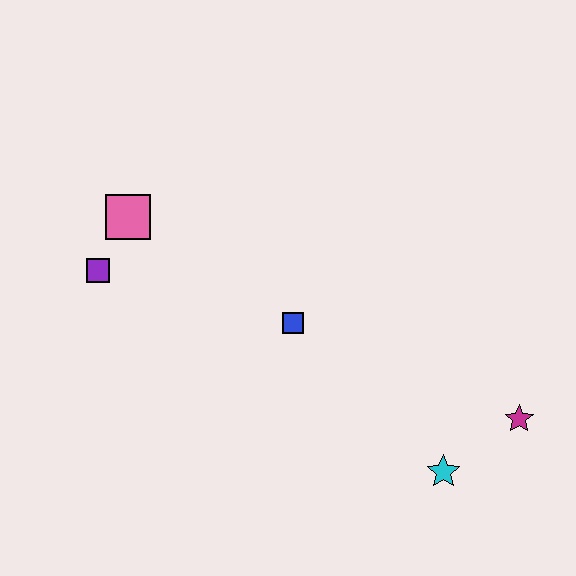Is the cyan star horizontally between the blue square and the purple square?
No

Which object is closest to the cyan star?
The magenta star is closest to the cyan star.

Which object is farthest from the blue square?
The magenta star is farthest from the blue square.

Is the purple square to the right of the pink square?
No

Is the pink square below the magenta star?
No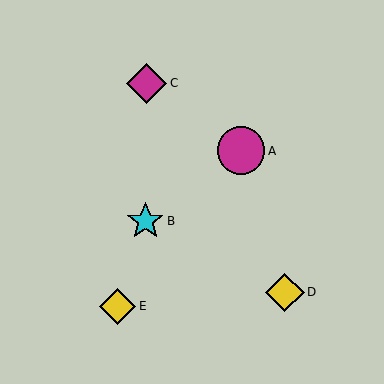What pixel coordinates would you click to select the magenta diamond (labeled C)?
Click at (147, 83) to select the magenta diamond C.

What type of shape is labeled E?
Shape E is a yellow diamond.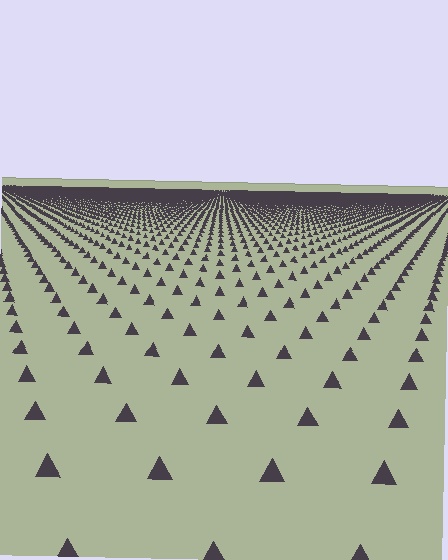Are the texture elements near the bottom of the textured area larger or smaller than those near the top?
Larger. Near the bottom, elements are closer to the viewer and appear at a bigger on-screen size.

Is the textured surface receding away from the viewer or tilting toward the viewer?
The surface is receding away from the viewer. Texture elements get smaller and denser toward the top.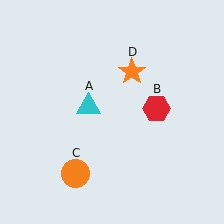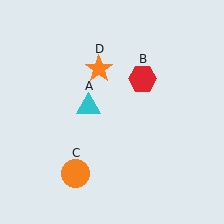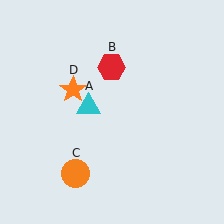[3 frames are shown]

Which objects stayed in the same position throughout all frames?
Cyan triangle (object A) and orange circle (object C) remained stationary.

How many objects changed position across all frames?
2 objects changed position: red hexagon (object B), orange star (object D).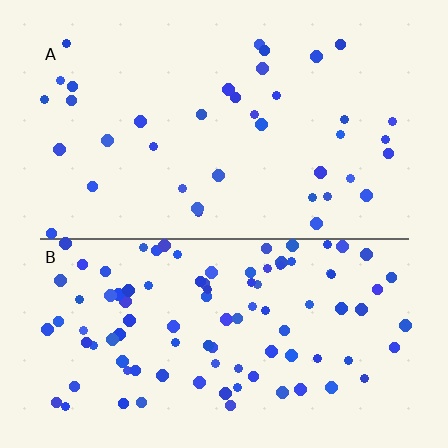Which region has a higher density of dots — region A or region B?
B (the bottom).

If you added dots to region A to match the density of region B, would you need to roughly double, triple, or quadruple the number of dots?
Approximately triple.